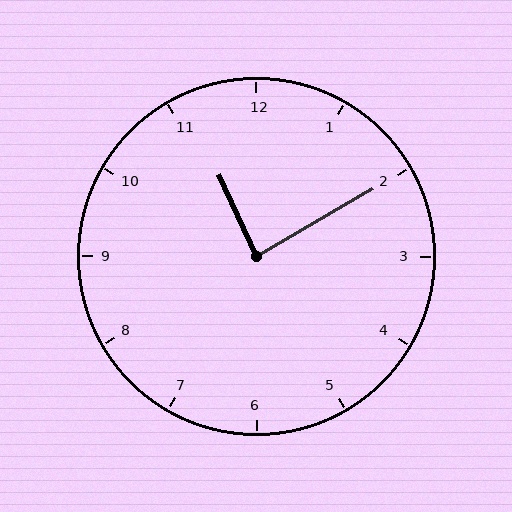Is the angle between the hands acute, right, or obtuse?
It is right.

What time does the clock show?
11:10.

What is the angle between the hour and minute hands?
Approximately 85 degrees.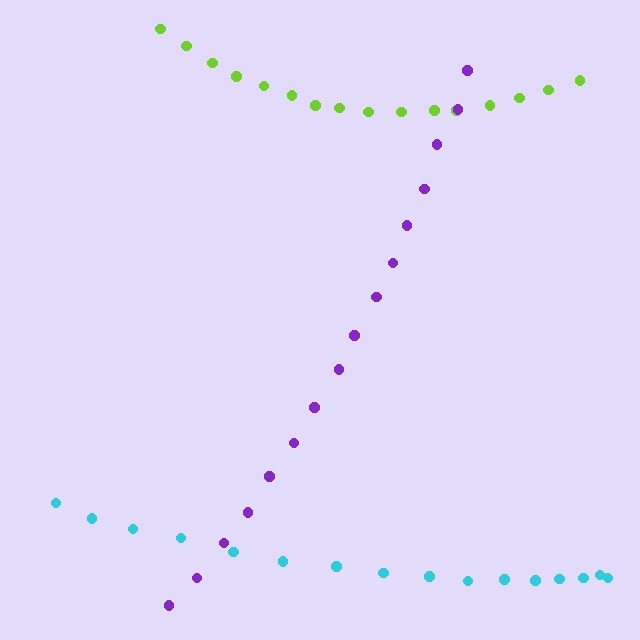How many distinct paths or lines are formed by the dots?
There are 3 distinct paths.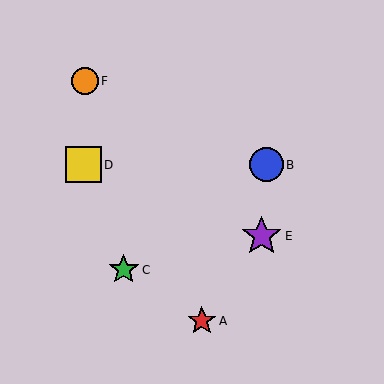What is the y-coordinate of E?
Object E is at y≈236.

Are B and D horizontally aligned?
Yes, both are at y≈165.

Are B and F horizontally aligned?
No, B is at y≈165 and F is at y≈81.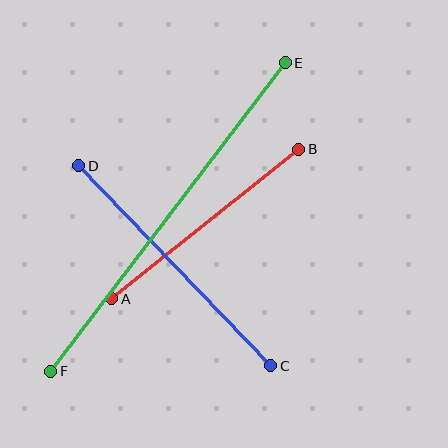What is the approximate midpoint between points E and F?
The midpoint is at approximately (168, 217) pixels.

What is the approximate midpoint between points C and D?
The midpoint is at approximately (175, 266) pixels.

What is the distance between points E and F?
The distance is approximately 387 pixels.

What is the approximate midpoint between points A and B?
The midpoint is at approximately (205, 224) pixels.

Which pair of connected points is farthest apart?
Points E and F are farthest apart.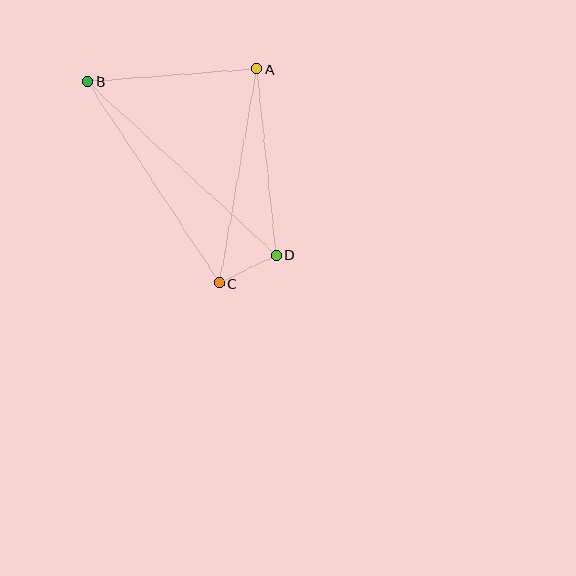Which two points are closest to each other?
Points C and D are closest to each other.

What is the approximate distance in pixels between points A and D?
The distance between A and D is approximately 187 pixels.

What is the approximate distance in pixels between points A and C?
The distance between A and C is approximately 217 pixels.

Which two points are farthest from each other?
Points B and D are farthest from each other.